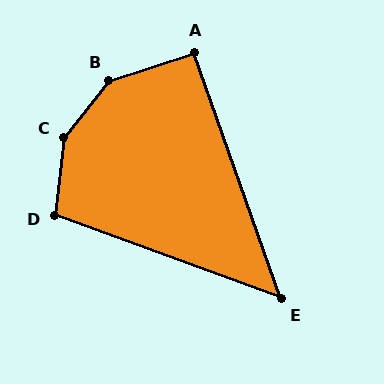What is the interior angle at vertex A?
Approximately 92 degrees (approximately right).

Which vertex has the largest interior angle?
C, at approximately 149 degrees.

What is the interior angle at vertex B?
Approximately 146 degrees (obtuse).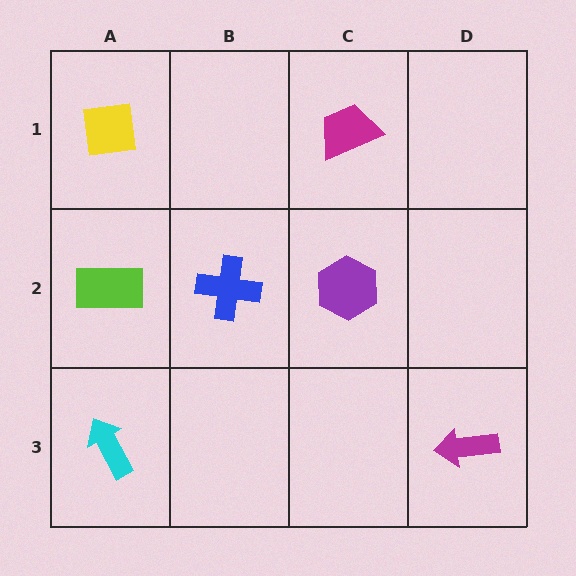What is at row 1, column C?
A magenta trapezoid.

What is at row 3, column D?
A magenta arrow.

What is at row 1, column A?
A yellow square.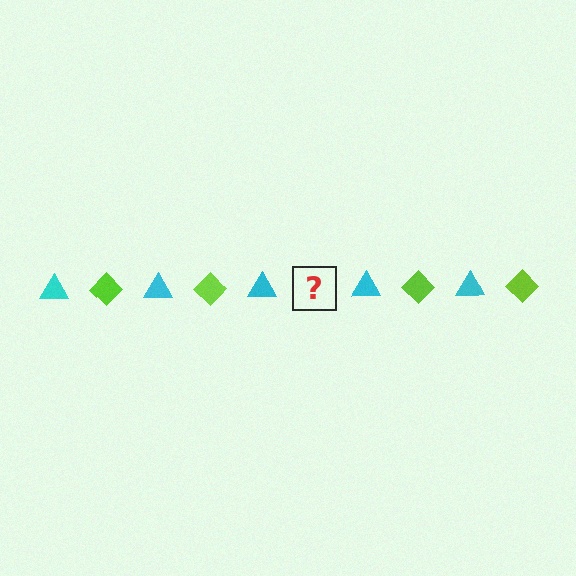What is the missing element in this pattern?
The missing element is a lime diamond.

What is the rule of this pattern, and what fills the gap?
The rule is that the pattern alternates between cyan triangle and lime diamond. The gap should be filled with a lime diamond.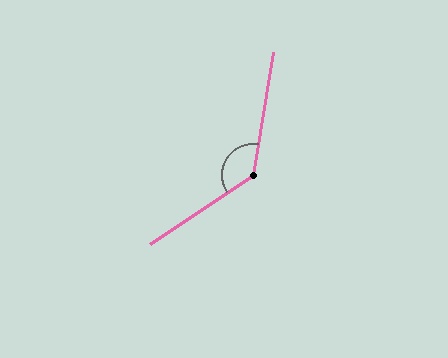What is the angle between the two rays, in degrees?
Approximately 133 degrees.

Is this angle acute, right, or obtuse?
It is obtuse.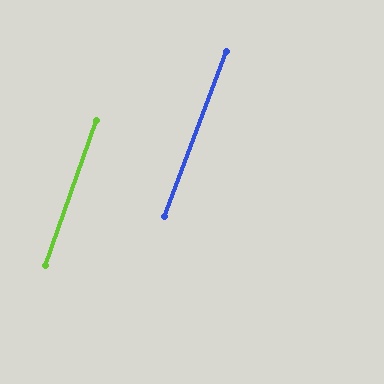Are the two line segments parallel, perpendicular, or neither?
Parallel — their directions differ by only 1.5°.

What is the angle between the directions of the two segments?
Approximately 1 degree.